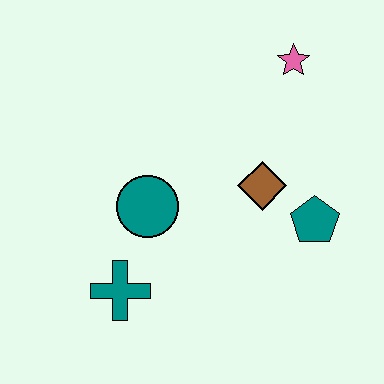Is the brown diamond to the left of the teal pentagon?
Yes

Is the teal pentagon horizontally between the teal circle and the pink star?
No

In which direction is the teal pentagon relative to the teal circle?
The teal pentagon is to the right of the teal circle.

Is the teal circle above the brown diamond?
No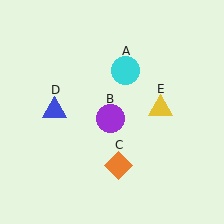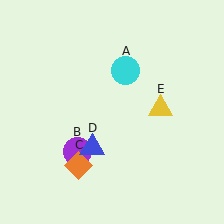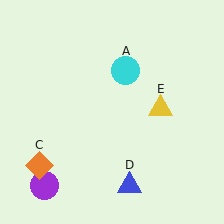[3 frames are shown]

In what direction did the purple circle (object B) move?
The purple circle (object B) moved down and to the left.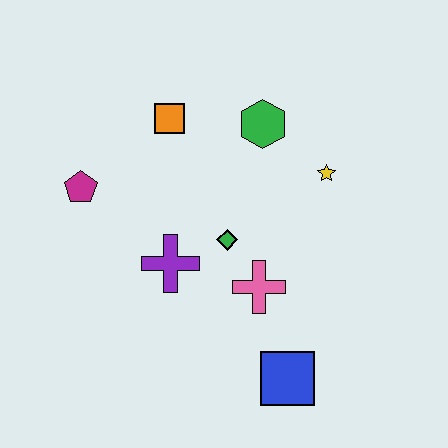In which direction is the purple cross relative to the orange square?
The purple cross is below the orange square.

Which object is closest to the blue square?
The pink cross is closest to the blue square.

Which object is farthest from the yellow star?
The magenta pentagon is farthest from the yellow star.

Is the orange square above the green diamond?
Yes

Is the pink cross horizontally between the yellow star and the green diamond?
Yes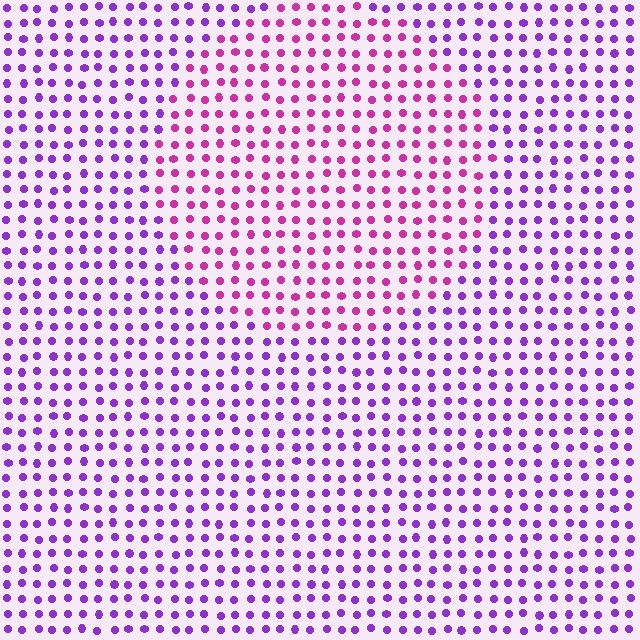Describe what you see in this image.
The image is filled with small purple elements in a uniform arrangement. A circle-shaped region is visible where the elements are tinted to a slightly different hue, forming a subtle color boundary.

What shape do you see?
I see a circle.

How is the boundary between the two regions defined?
The boundary is defined purely by a slight shift in hue (about 40 degrees). Spacing, size, and orientation are identical on both sides.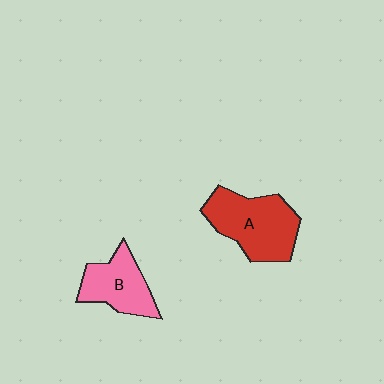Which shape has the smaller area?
Shape B (pink).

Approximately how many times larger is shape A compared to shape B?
Approximately 1.4 times.